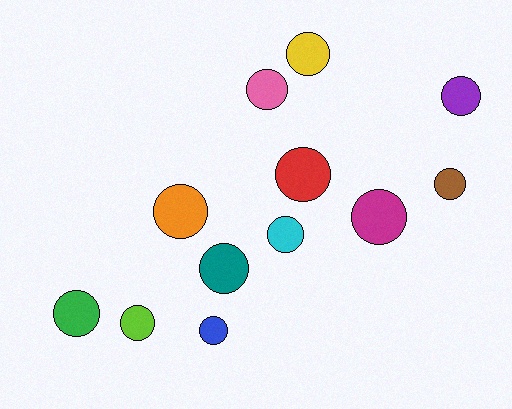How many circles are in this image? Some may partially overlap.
There are 12 circles.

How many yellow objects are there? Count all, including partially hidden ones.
There is 1 yellow object.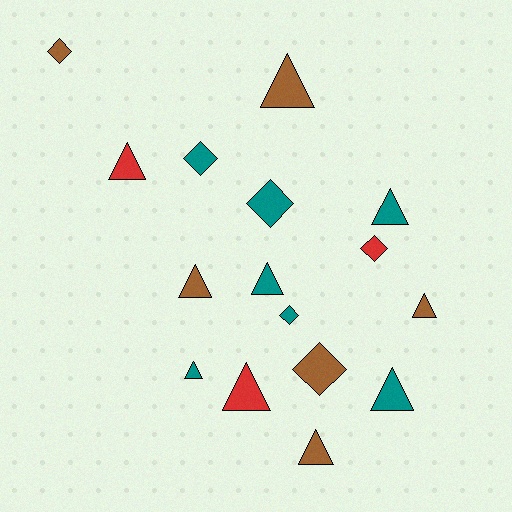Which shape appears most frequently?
Triangle, with 10 objects.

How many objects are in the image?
There are 16 objects.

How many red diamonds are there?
There is 1 red diamond.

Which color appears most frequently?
Teal, with 7 objects.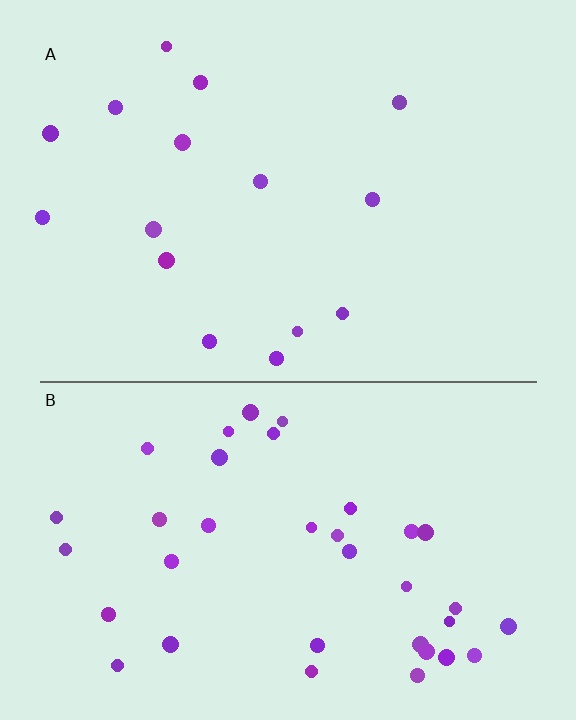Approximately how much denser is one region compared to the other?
Approximately 2.4× — region B over region A.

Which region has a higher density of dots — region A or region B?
B (the bottom).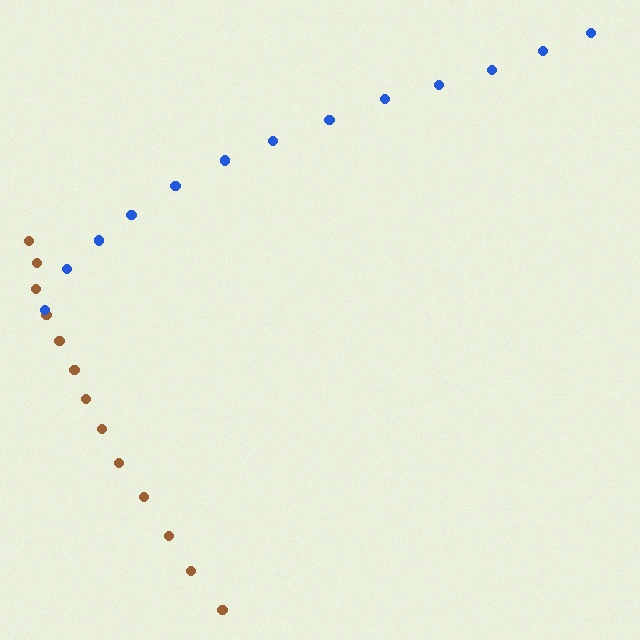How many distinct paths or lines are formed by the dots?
There are 2 distinct paths.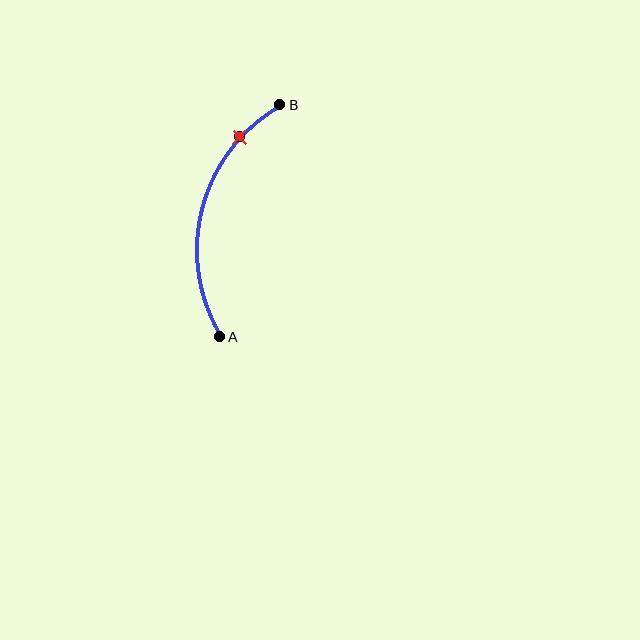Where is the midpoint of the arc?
The arc midpoint is the point on the curve farthest from the straight line joining A and B. It sits to the left of that line.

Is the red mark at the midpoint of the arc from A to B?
No. The red mark lies on the arc but is closer to endpoint B. The arc midpoint would be at the point on the curve equidistant along the arc from both A and B.